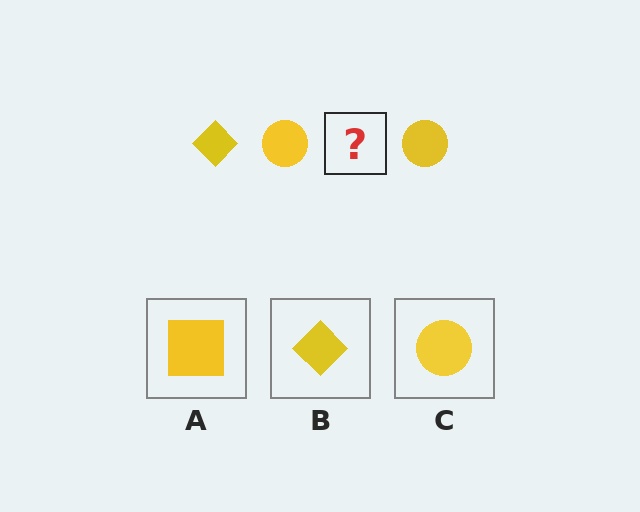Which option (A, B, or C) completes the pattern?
B.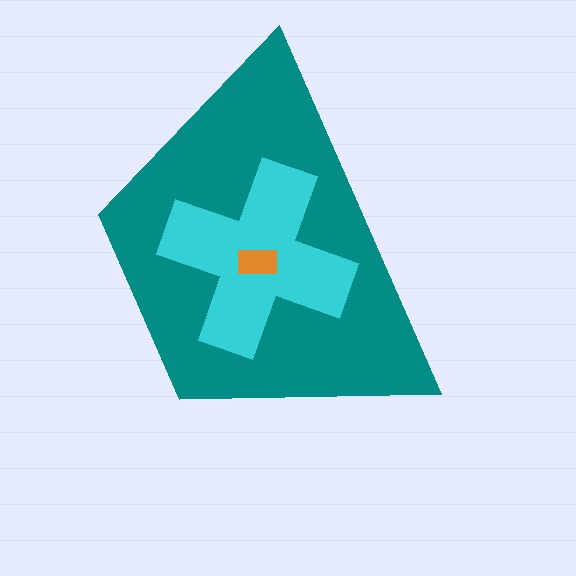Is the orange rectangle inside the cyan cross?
Yes.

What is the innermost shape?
The orange rectangle.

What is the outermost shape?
The teal trapezoid.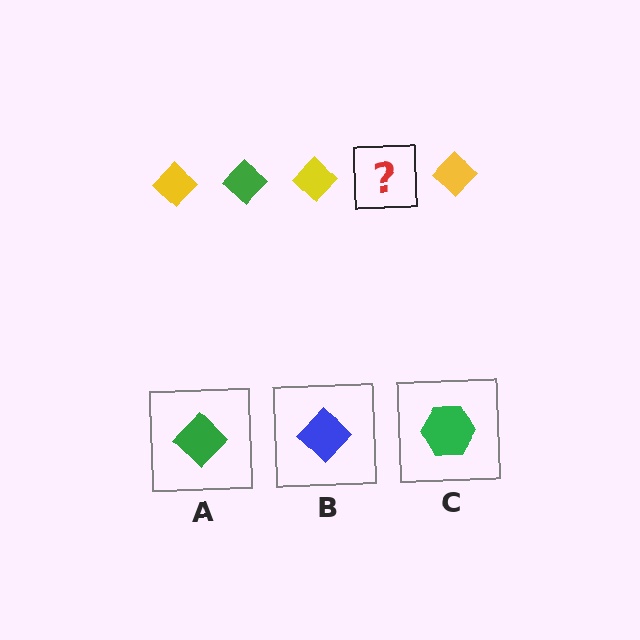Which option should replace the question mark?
Option A.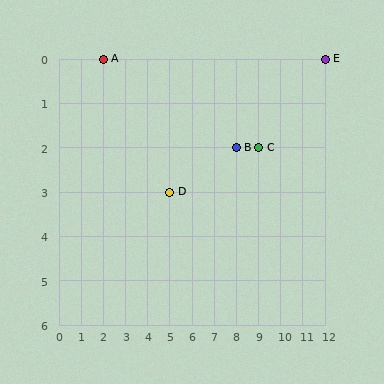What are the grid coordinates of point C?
Point C is at grid coordinates (9, 2).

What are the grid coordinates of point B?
Point B is at grid coordinates (8, 2).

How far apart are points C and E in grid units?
Points C and E are 3 columns and 2 rows apart (about 3.6 grid units diagonally).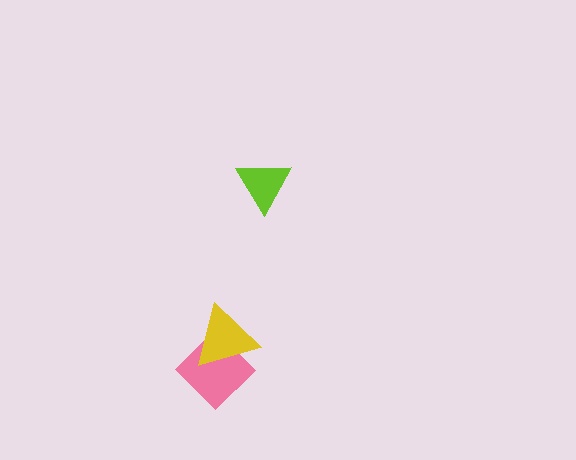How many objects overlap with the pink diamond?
1 object overlaps with the pink diamond.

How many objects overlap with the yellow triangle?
1 object overlaps with the yellow triangle.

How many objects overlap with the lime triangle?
0 objects overlap with the lime triangle.